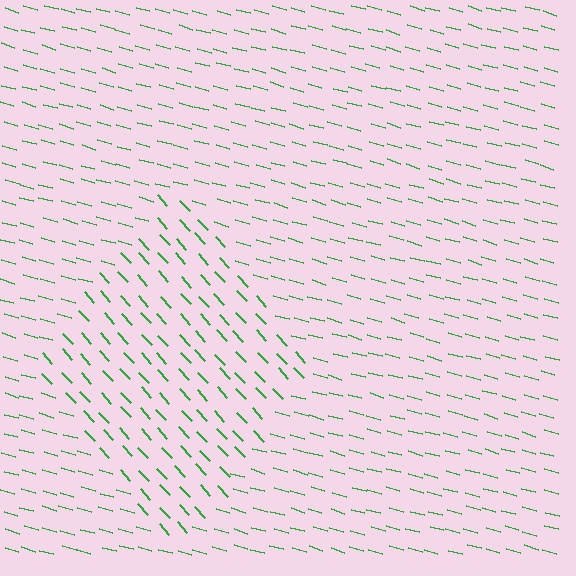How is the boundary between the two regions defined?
The boundary is defined purely by a change in line orientation (approximately 32 degrees difference). All lines are the same color and thickness.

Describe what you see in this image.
The image is filled with small green line segments. A diamond region in the image has lines oriented differently from the surrounding lines, creating a visible texture boundary.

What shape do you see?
I see a diamond.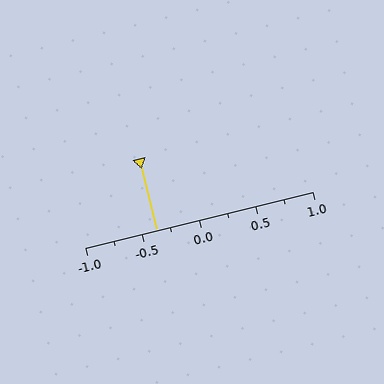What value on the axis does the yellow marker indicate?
The marker indicates approximately -0.38.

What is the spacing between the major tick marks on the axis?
The major ticks are spaced 0.5 apart.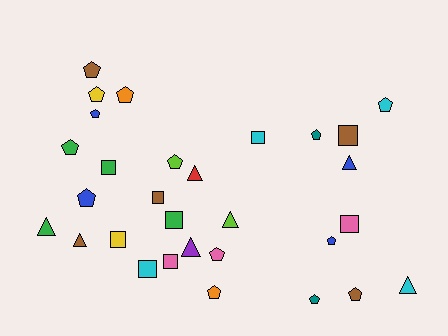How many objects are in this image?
There are 30 objects.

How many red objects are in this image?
There is 1 red object.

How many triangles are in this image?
There are 7 triangles.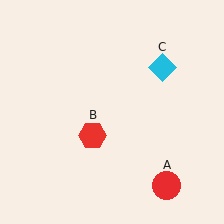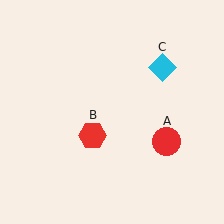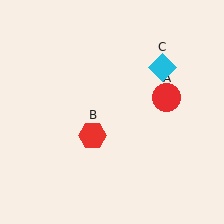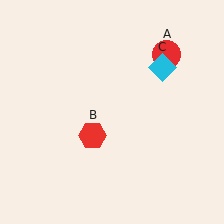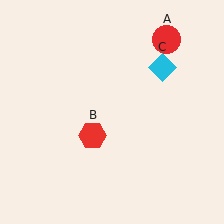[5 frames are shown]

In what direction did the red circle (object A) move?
The red circle (object A) moved up.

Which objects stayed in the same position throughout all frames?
Red hexagon (object B) and cyan diamond (object C) remained stationary.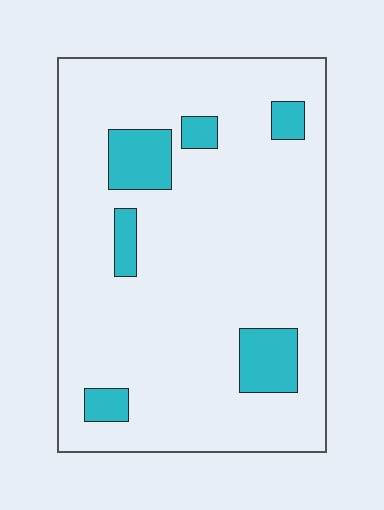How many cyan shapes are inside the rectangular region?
6.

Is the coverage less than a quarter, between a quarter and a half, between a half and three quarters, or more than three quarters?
Less than a quarter.